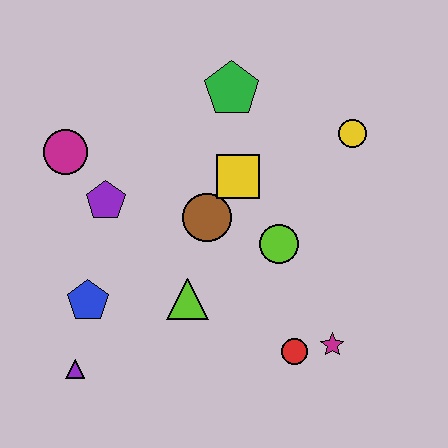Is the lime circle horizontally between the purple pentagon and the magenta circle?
No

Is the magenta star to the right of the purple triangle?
Yes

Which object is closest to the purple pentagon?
The magenta circle is closest to the purple pentagon.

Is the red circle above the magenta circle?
No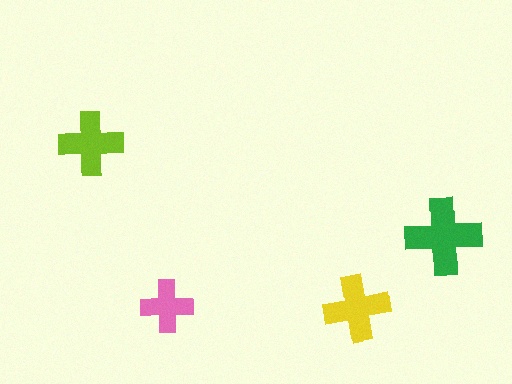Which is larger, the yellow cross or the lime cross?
The yellow one.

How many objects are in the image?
There are 4 objects in the image.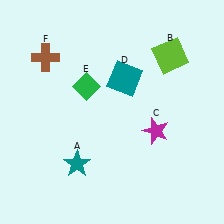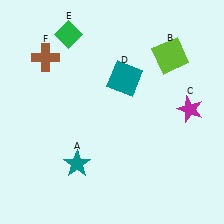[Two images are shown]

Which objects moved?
The objects that moved are: the magenta star (C), the green diamond (E).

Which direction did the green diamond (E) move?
The green diamond (E) moved up.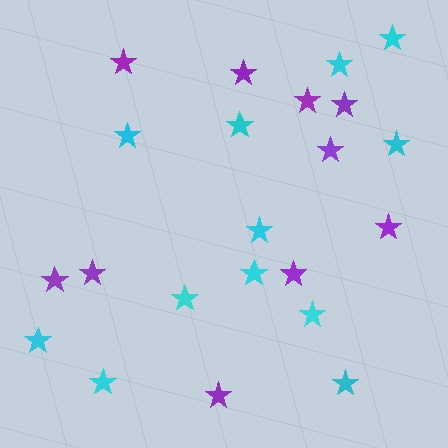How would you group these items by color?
There are 2 groups: one group of purple stars (10) and one group of cyan stars (12).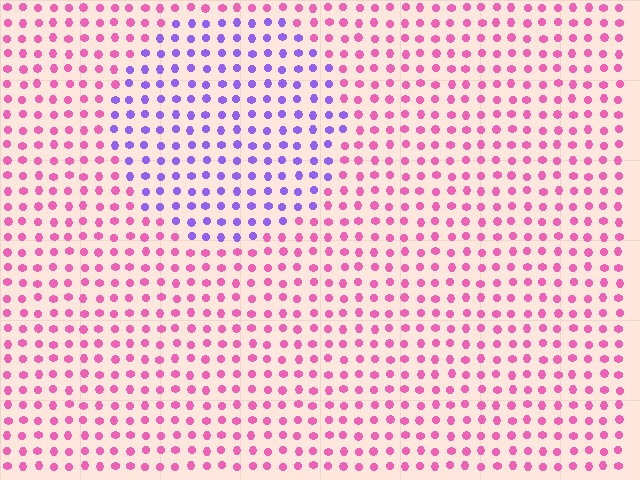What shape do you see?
I see a circle.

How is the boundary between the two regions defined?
The boundary is defined purely by a slight shift in hue (about 62 degrees). Spacing, size, and orientation are identical on both sides.